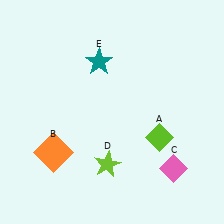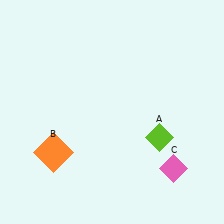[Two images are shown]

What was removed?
The teal star (E), the lime star (D) were removed in Image 2.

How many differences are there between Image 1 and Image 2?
There are 2 differences between the two images.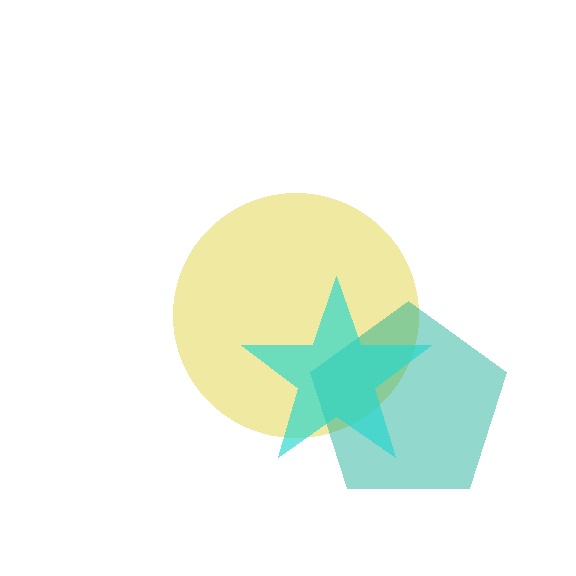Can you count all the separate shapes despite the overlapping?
Yes, there are 3 separate shapes.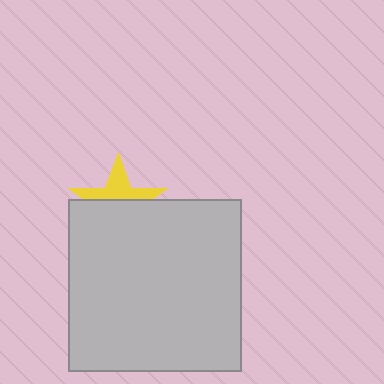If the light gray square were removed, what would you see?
You would see the complete yellow star.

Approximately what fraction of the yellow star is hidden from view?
Roughly 54% of the yellow star is hidden behind the light gray square.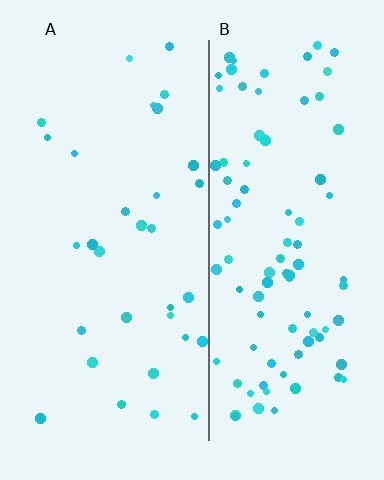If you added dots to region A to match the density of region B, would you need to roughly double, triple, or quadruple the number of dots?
Approximately triple.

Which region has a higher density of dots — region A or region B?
B (the right).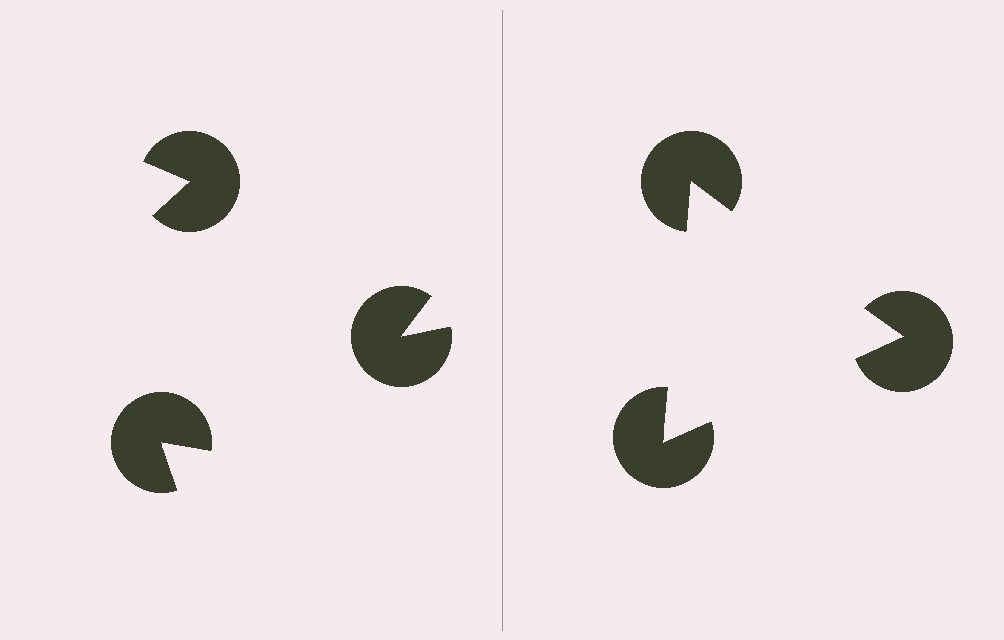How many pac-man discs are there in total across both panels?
6 — 3 on each side.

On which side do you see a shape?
An illusory triangle appears on the right side. On the left side the wedge cuts are rotated, so no coherent shape forms.